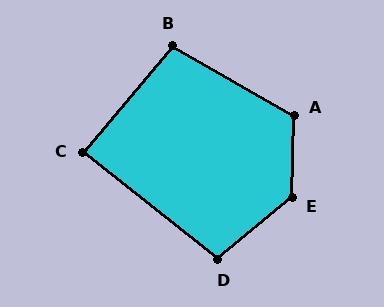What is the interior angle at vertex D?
Approximately 102 degrees (obtuse).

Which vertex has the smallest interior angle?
C, at approximately 88 degrees.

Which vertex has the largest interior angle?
E, at approximately 132 degrees.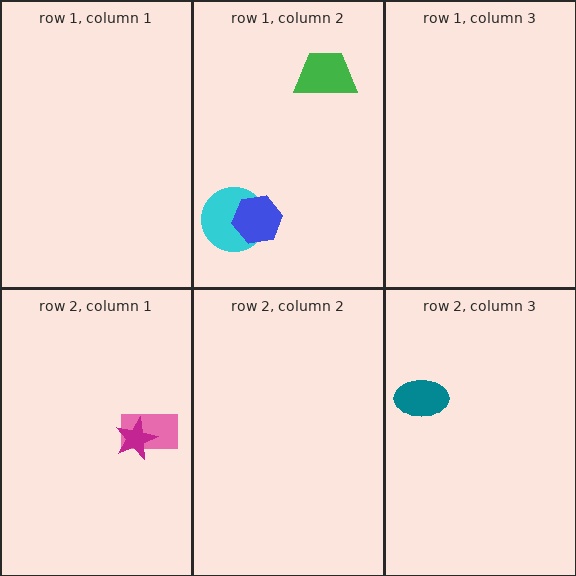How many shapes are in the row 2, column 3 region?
1.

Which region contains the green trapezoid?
The row 1, column 2 region.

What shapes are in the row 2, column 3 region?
The teal ellipse.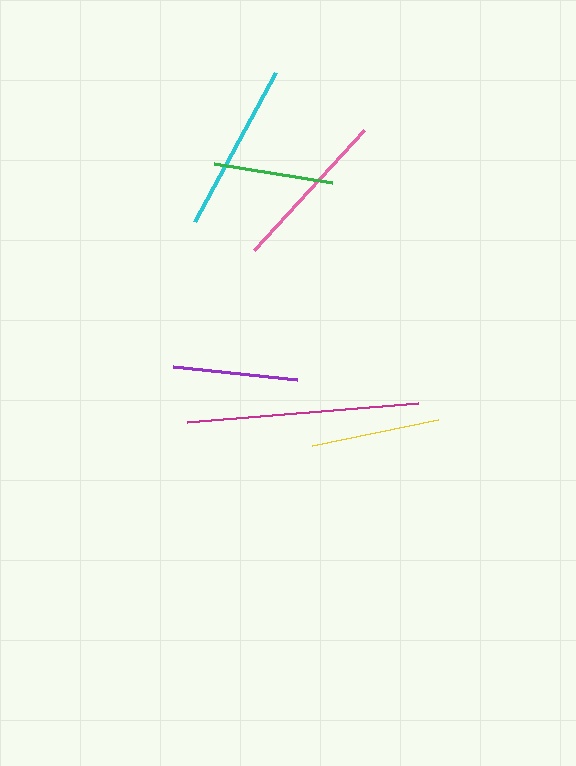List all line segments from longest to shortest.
From longest to shortest: magenta, cyan, pink, yellow, purple, green.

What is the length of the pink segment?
The pink segment is approximately 162 pixels long.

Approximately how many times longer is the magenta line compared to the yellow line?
The magenta line is approximately 1.8 times the length of the yellow line.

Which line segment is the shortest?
The green line is the shortest at approximately 120 pixels.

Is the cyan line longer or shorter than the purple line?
The cyan line is longer than the purple line.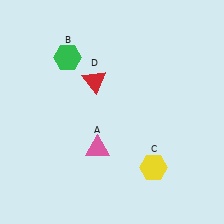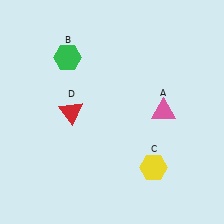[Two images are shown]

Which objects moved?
The objects that moved are: the pink triangle (A), the red triangle (D).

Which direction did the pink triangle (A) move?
The pink triangle (A) moved right.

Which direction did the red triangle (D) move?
The red triangle (D) moved down.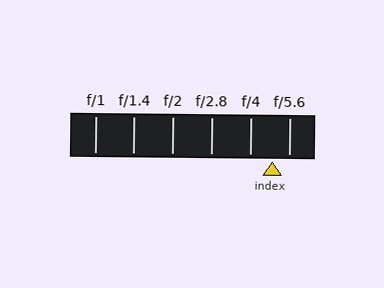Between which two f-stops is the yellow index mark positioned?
The index mark is between f/4 and f/5.6.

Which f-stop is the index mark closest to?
The index mark is closest to f/5.6.